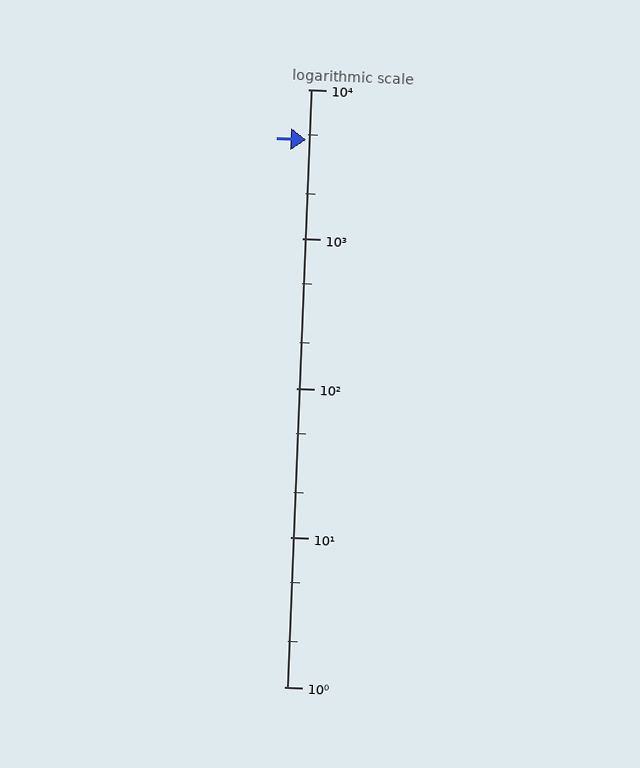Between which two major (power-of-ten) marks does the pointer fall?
The pointer is between 1000 and 10000.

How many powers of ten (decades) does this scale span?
The scale spans 4 decades, from 1 to 10000.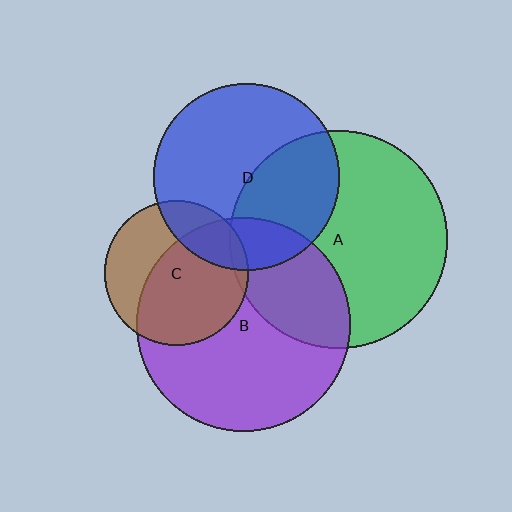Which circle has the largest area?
Circle A (green).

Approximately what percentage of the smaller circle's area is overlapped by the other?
Approximately 60%.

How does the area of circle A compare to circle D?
Approximately 1.4 times.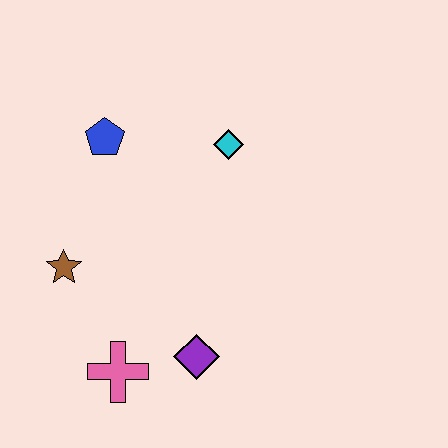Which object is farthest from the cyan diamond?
The pink cross is farthest from the cyan diamond.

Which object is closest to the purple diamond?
The pink cross is closest to the purple diamond.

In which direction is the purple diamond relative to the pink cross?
The purple diamond is to the right of the pink cross.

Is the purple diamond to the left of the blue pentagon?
No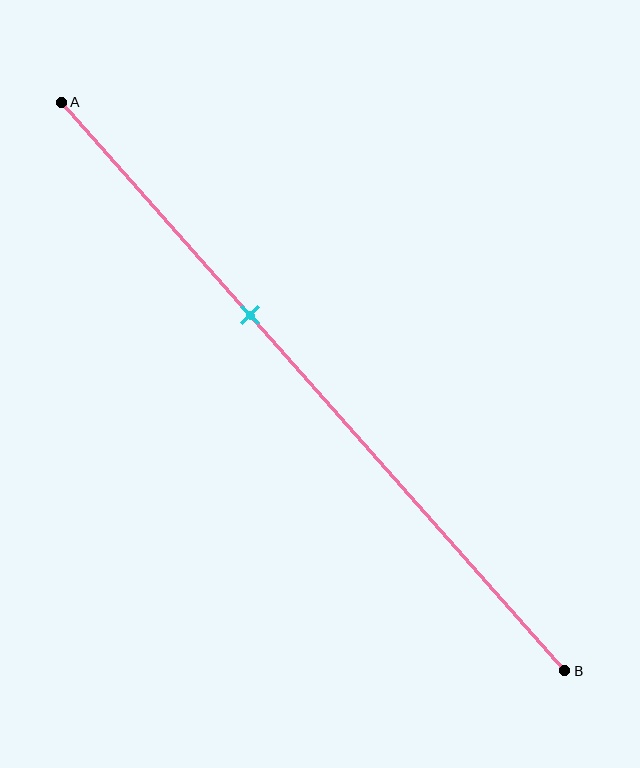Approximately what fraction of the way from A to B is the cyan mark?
The cyan mark is approximately 35% of the way from A to B.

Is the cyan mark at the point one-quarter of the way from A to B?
No, the mark is at about 35% from A, not at the 25% one-quarter point.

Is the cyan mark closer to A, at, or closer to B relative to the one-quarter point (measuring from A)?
The cyan mark is closer to point B than the one-quarter point of segment AB.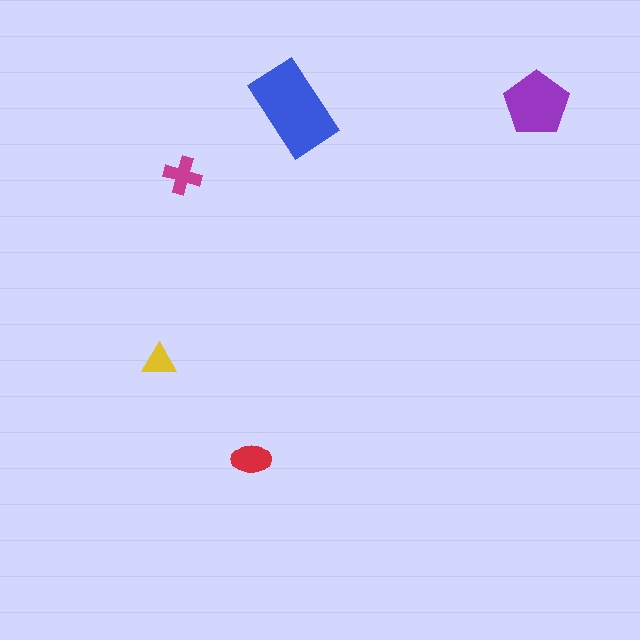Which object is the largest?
The blue rectangle.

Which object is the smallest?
The yellow triangle.